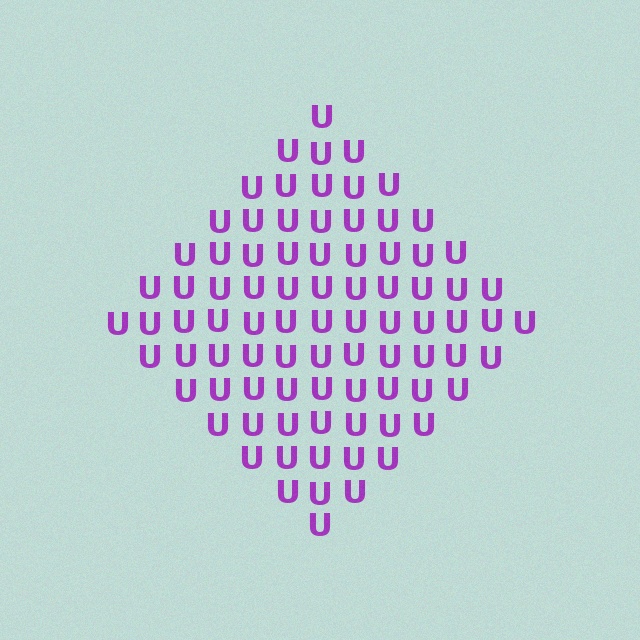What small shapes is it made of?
It is made of small letter U's.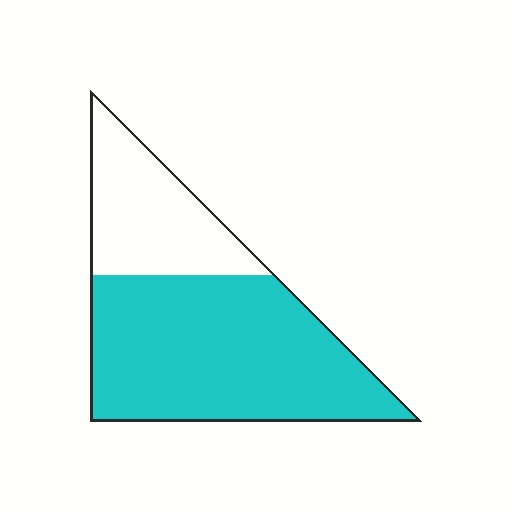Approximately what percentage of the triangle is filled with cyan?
Approximately 70%.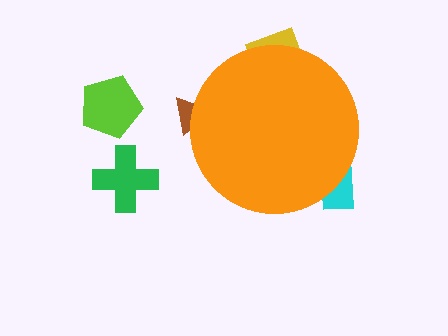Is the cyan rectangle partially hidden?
Yes, the cyan rectangle is partially hidden behind the orange circle.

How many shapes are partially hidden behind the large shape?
3 shapes are partially hidden.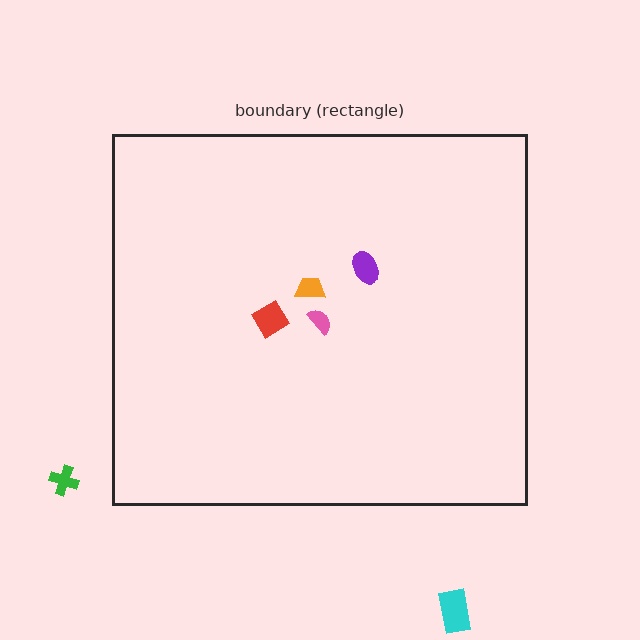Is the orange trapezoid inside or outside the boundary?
Inside.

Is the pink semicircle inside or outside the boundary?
Inside.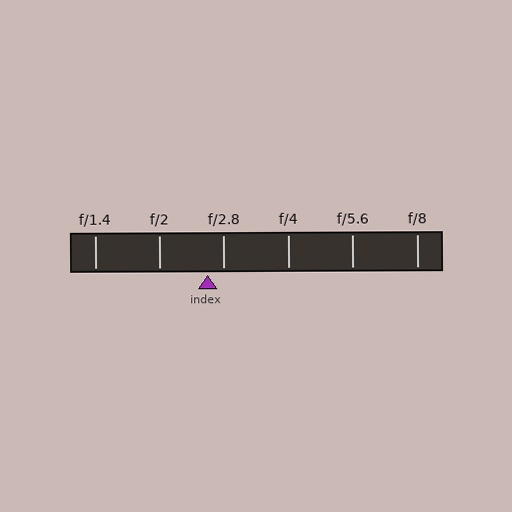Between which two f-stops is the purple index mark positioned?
The index mark is between f/2 and f/2.8.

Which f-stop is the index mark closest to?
The index mark is closest to f/2.8.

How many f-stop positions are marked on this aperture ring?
There are 6 f-stop positions marked.